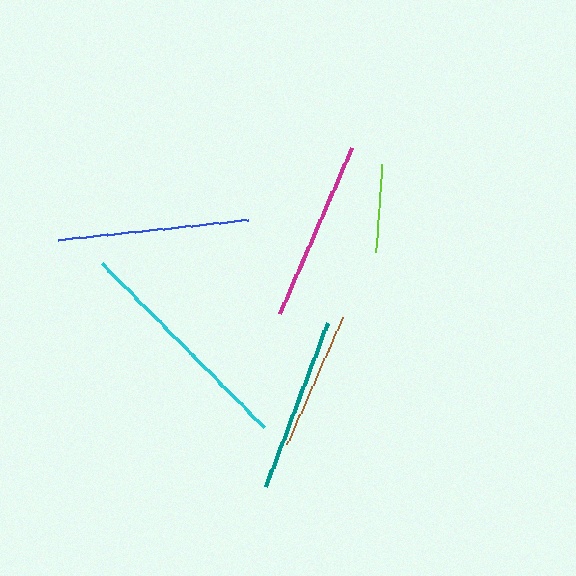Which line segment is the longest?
The cyan line is the longest at approximately 230 pixels.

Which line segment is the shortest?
The lime line is the shortest at approximately 89 pixels.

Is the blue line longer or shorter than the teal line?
The blue line is longer than the teal line.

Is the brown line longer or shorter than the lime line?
The brown line is longer than the lime line.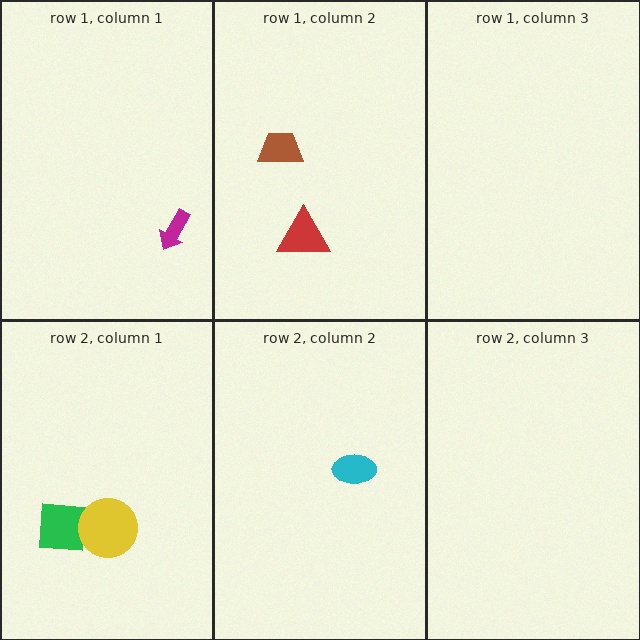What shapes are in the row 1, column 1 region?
The magenta arrow.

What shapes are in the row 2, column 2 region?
The cyan ellipse.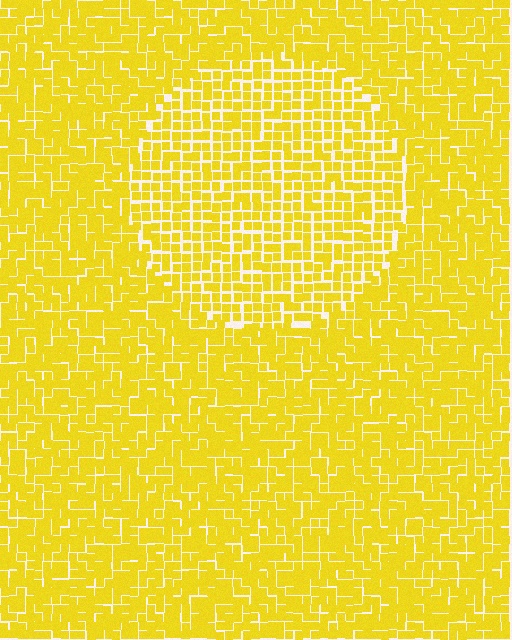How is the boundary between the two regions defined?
The boundary is defined by a change in element density (approximately 1.4x ratio). All elements are the same color, size, and shape.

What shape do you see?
I see a circle.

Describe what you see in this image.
The image contains small yellow elements arranged at two different densities. A circle-shaped region is visible where the elements are less densely packed than the surrounding area.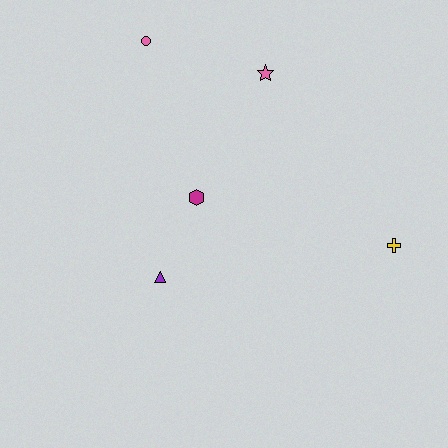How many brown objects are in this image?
There are no brown objects.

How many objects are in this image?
There are 5 objects.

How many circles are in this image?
There is 1 circle.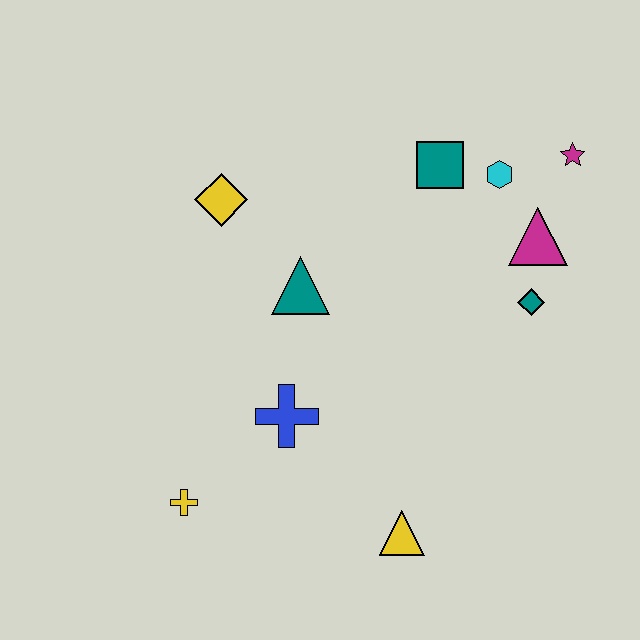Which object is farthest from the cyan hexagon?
The yellow cross is farthest from the cyan hexagon.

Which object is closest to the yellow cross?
The blue cross is closest to the yellow cross.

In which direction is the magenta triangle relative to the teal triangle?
The magenta triangle is to the right of the teal triangle.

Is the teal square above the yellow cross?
Yes